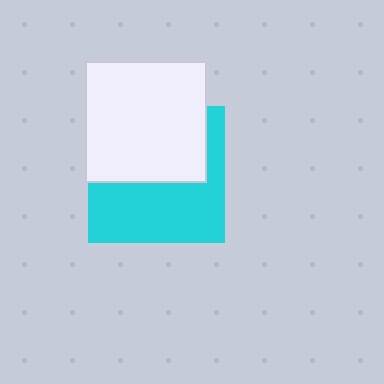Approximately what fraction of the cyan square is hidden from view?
Roughly 49% of the cyan square is hidden behind the white square.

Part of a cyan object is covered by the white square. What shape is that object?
It is a square.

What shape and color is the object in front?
The object in front is a white square.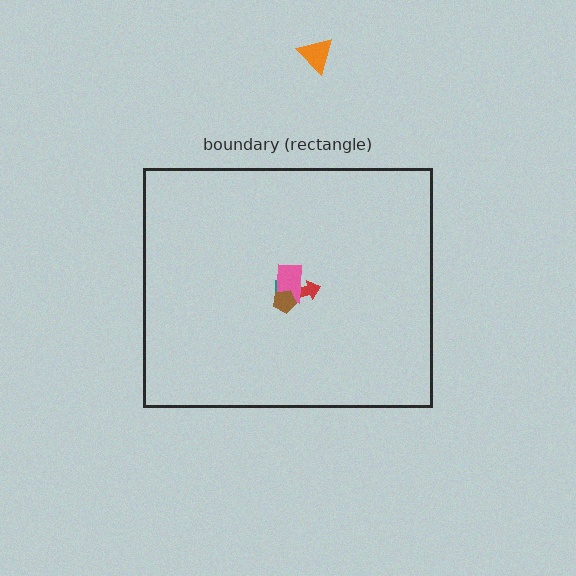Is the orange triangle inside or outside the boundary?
Outside.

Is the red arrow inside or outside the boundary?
Inside.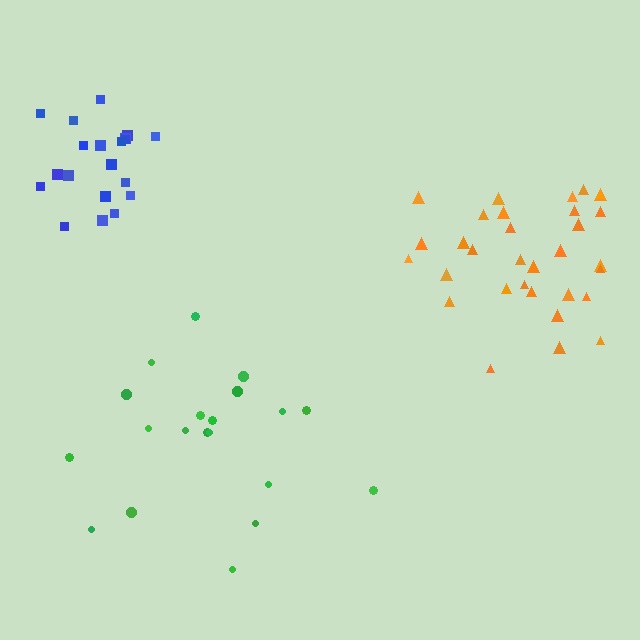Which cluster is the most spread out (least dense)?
Green.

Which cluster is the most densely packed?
Blue.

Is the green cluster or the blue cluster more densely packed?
Blue.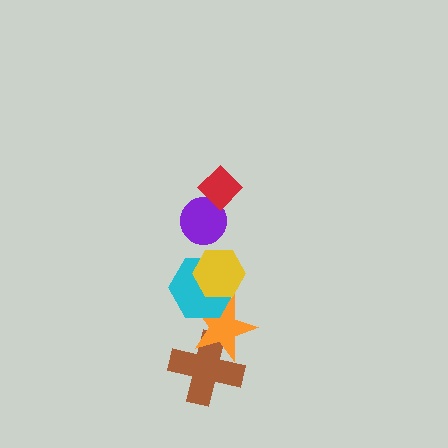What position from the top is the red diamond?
The red diamond is 1st from the top.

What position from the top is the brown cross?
The brown cross is 6th from the top.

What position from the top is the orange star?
The orange star is 5th from the top.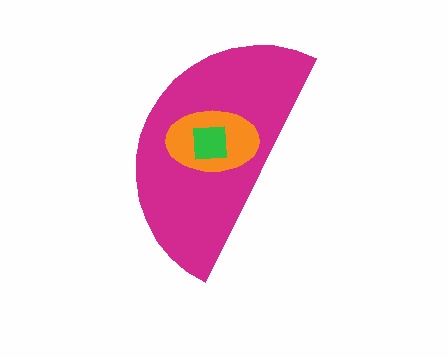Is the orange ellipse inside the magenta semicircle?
Yes.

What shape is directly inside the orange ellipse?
The green square.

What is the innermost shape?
The green square.